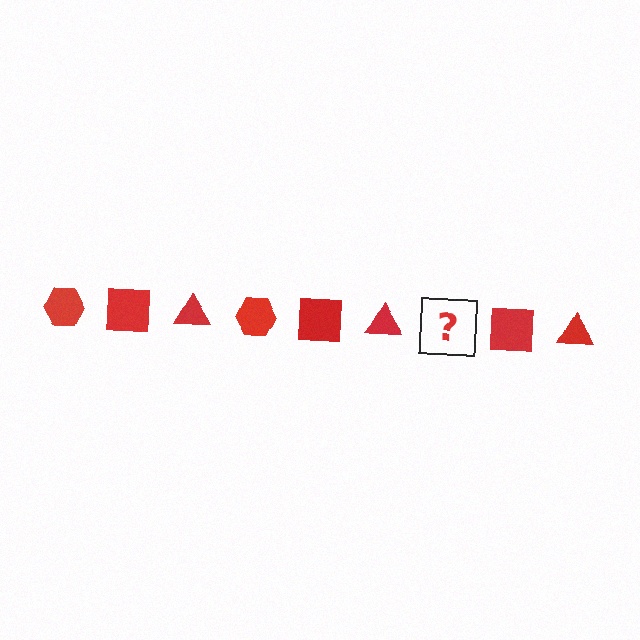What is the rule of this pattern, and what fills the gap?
The rule is that the pattern cycles through hexagon, square, triangle shapes in red. The gap should be filled with a red hexagon.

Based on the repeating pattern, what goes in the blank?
The blank should be a red hexagon.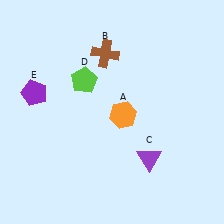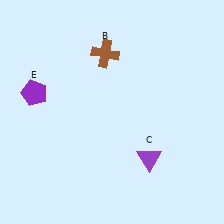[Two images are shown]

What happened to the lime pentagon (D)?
The lime pentagon (D) was removed in Image 2. It was in the top-left area of Image 1.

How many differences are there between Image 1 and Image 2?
There are 2 differences between the two images.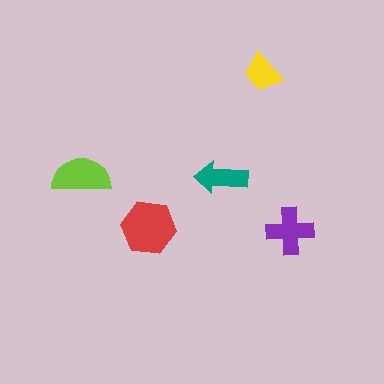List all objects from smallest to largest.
The yellow trapezoid, the teal arrow, the purple cross, the lime semicircle, the red hexagon.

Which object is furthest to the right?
The purple cross is rightmost.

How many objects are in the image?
There are 5 objects in the image.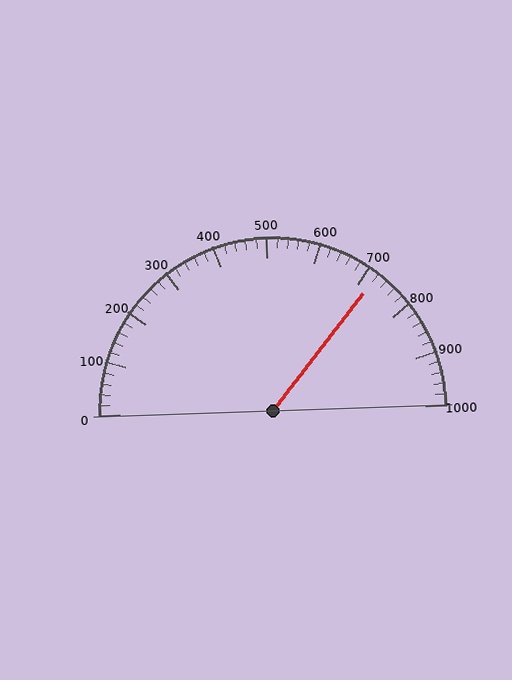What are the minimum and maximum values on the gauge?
The gauge ranges from 0 to 1000.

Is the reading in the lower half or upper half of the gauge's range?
The reading is in the upper half of the range (0 to 1000).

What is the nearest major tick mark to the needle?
The nearest major tick mark is 700.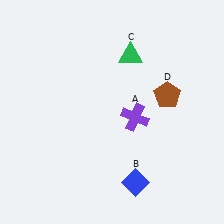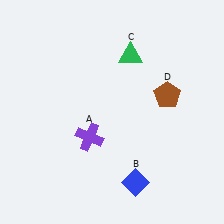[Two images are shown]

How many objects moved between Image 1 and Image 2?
1 object moved between the two images.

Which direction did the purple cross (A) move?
The purple cross (A) moved left.